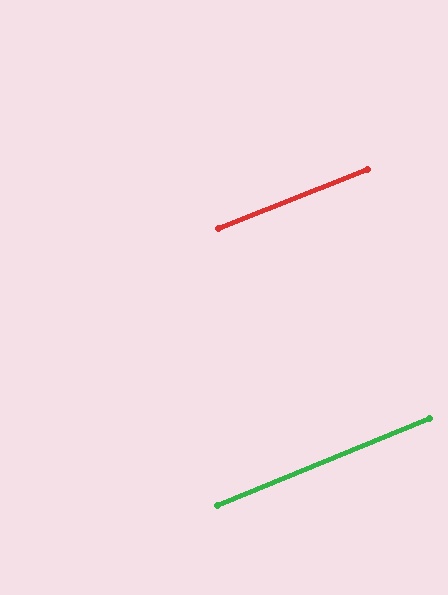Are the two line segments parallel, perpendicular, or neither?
Parallel — their directions differ by only 0.7°.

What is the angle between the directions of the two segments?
Approximately 1 degree.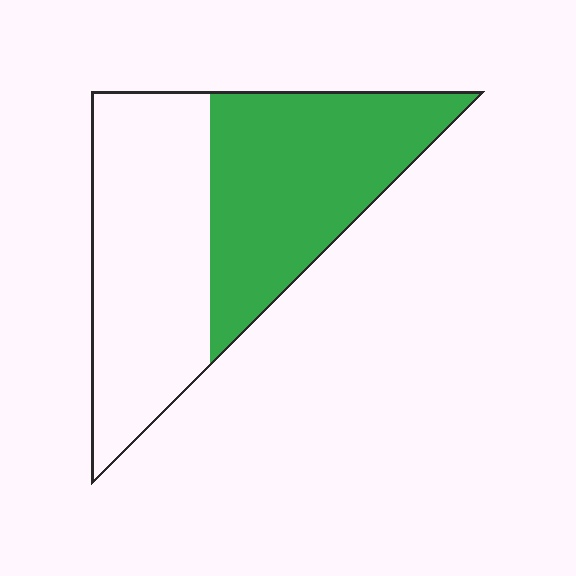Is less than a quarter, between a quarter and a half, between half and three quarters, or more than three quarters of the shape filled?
Between a quarter and a half.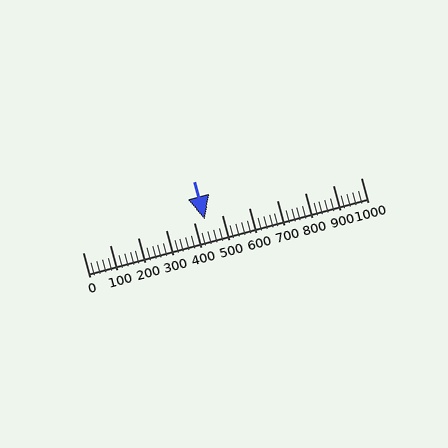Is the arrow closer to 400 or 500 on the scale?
The arrow is closer to 400.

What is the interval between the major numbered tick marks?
The major tick marks are spaced 100 units apart.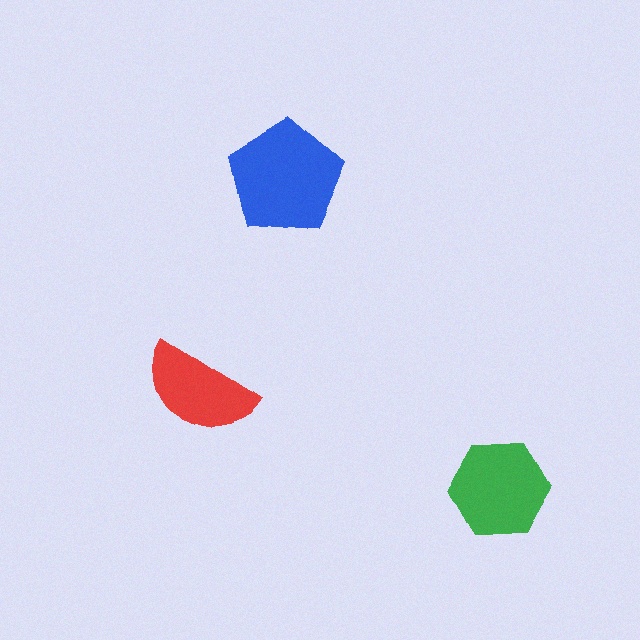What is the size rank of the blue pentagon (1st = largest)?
1st.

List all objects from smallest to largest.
The red semicircle, the green hexagon, the blue pentagon.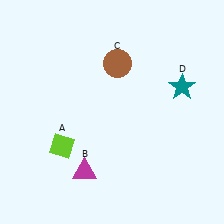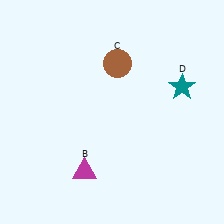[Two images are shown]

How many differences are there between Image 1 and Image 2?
There is 1 difference between the two images.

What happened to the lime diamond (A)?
The lime diamond (A) was removed in Image 2. It was in the bottom-left area of Image 1.